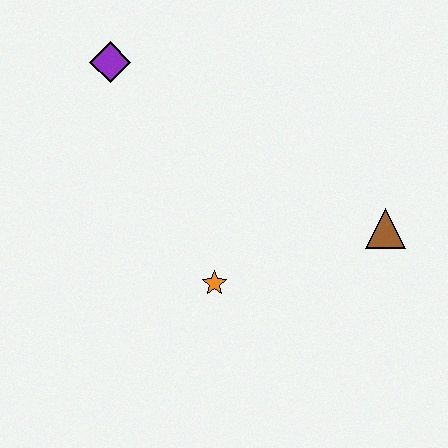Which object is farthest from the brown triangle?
The purple diamond is farthest from the brown triangle.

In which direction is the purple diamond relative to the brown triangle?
The purple diamond is to the left of the brown triangle.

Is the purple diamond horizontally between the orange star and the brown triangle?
No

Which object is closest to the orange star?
The brown triangle is closest to the orange star.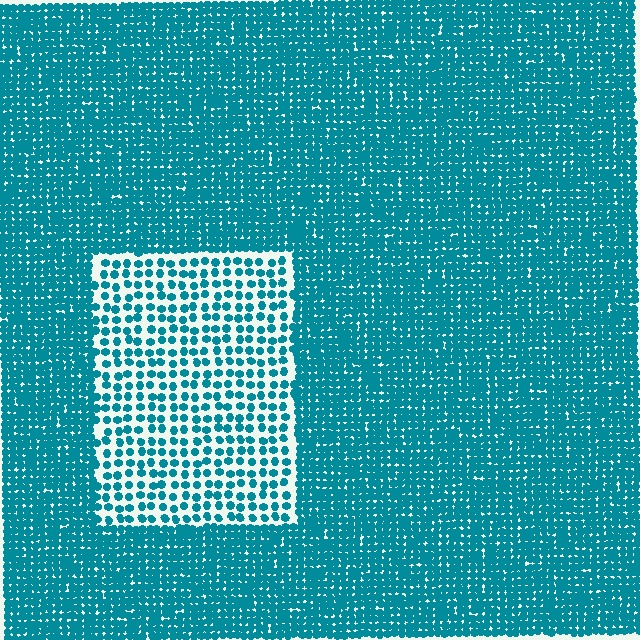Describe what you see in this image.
The image contains small teal elements arranged at two different densities. A rectangle-shaped region is visible where the elements are less densely packed than the surrounding area.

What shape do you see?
I see a rectangle.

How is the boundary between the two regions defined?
The boundary is defined by a change in element density (approximately 2.4x ratio). All elements are the same color, size, and shape.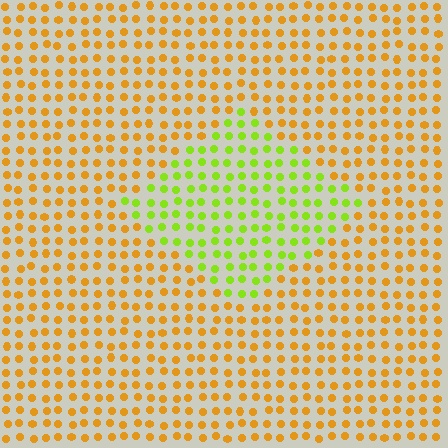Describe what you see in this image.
The image is filled with small orange elements in a uniform arrangement. A diamond-shaped region is visible where the elements are tinted to a slightly different hue, forming a subtle color boundary.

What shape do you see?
I see a diamond.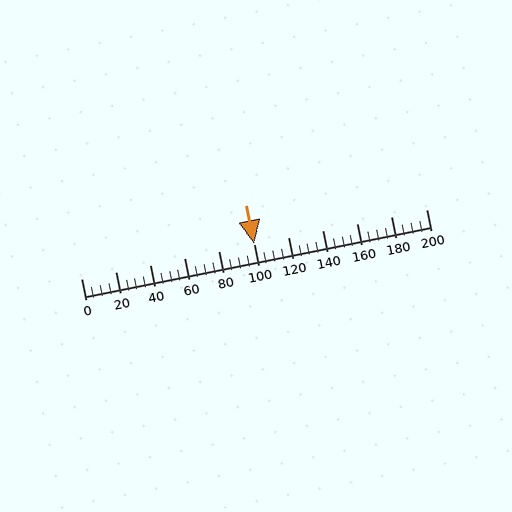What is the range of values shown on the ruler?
The ruler shows values from 0 to 200.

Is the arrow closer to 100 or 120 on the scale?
The arrow is closer to 100.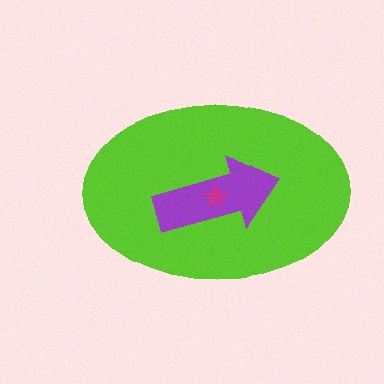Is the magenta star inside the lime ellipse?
Yes.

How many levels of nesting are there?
3.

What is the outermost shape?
The lime ellipse.